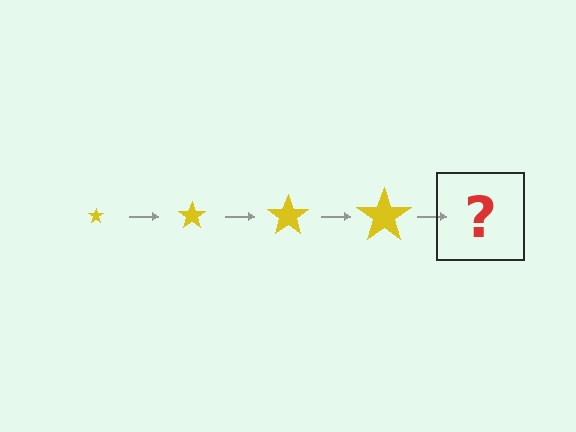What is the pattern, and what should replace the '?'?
The pattern is that the star gets progressively larger each step. The '?' should be a yellow star, larger than the previous one.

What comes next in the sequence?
The next element should be a yellow star, larger than the previous one.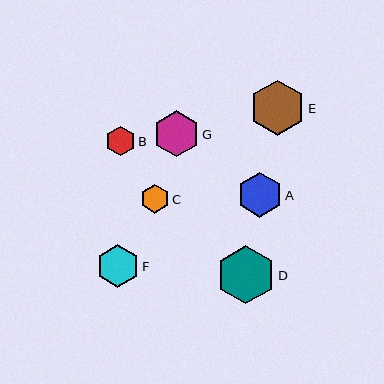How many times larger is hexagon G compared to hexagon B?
Hexagon G is approximately 1.6 times the size of hexagon B.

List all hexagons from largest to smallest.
From largest to smallest: D, E, G, A, F, B, C.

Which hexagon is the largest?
Hexagon D is the largest with a size of approximately 58 pixels.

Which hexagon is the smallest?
Hexagon C is the smallest with a size of approximately 29 pixels.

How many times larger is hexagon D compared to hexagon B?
Hexagon D is approximately 2.0 times the size of hexagon B.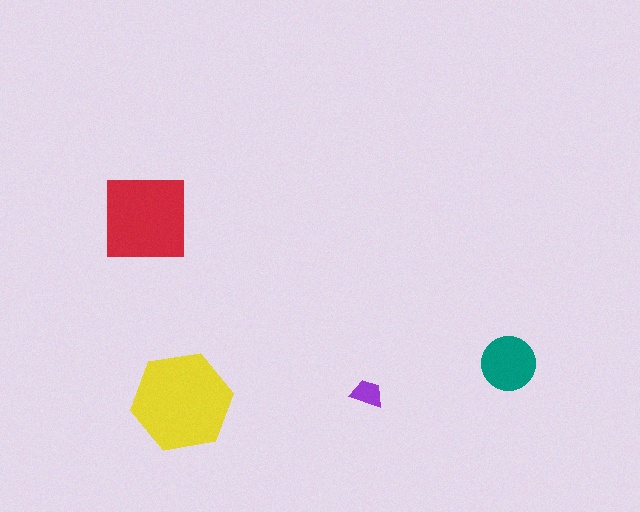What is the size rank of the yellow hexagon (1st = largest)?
1st.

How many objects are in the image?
There are 4 objects in the image.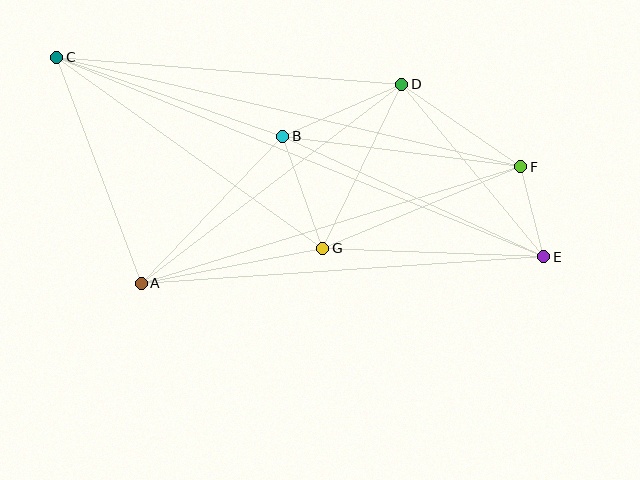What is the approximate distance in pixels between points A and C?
The distance between A and C is approximately 241 pixels.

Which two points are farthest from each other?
Points C and E are farthest from each other.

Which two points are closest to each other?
Points E and F are closest to each other.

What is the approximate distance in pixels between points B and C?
The distance between B and C is approximately 239 pixels.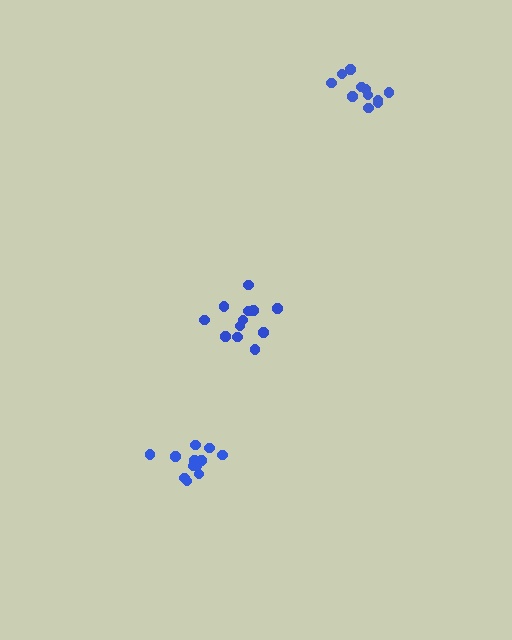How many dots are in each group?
Group 1: 12 dots, Group 2: 11 dots, Group 3: 12 dots (35 total).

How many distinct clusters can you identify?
There are 3 distinct clusters.